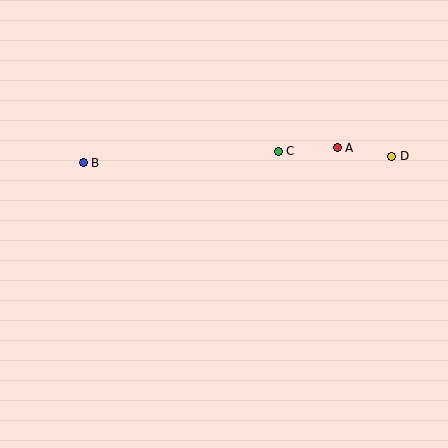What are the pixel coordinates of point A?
Point A is at (337, 148).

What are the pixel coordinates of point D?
Point D is at (392, 156).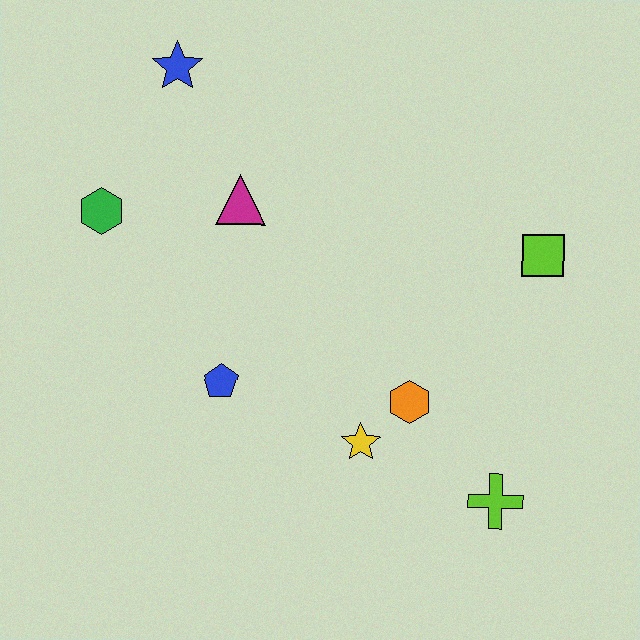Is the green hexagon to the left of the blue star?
Yes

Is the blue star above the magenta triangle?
Yes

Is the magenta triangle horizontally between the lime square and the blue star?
Yes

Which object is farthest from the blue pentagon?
The lime square is farthest from the blue pentagon.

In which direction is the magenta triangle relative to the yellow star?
The magenta triangle is above the yellow star.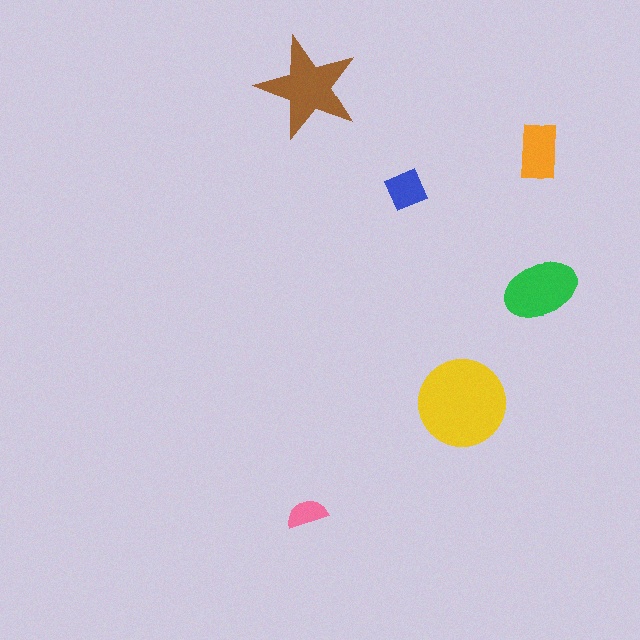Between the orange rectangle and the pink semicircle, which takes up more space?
The orange rectangle.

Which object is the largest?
The yellow circle.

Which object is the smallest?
The pink semicircle.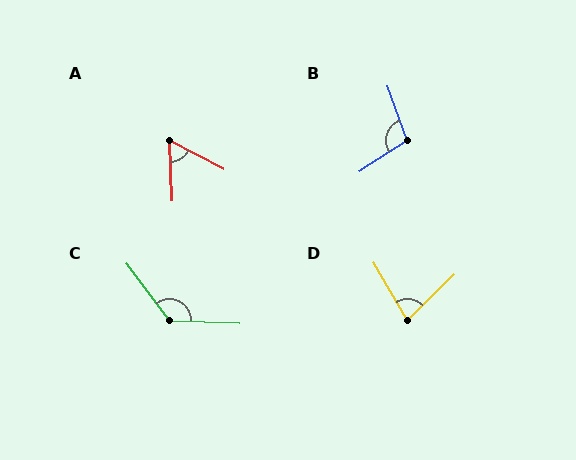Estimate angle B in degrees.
Approximately 103 degrees.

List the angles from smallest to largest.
A (60°), D (76°), B (103°), C (129°).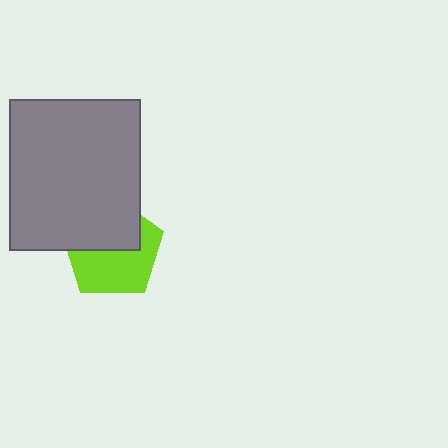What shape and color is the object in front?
The object in front is a gray rectangle.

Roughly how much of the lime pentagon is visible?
About half of it is visible (roughly 54%).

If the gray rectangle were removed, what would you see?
You would see the complete lime pentagon.